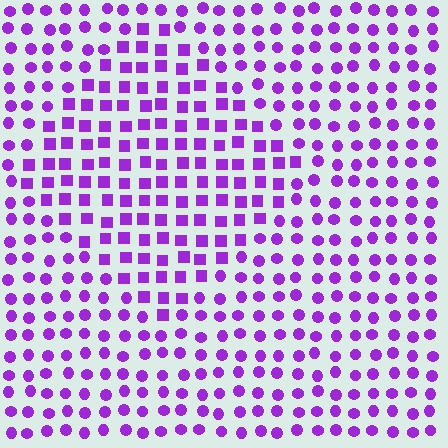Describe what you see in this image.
The image is filled with small purple elements arranged in a uniform grid. A diamond-shaped region contains squares, while the surrounding area contains circles. The boundary is defined purely by the change in element shape.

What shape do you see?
I see a diamond.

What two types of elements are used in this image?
The image uses squares inside the diamond region and circles outside it.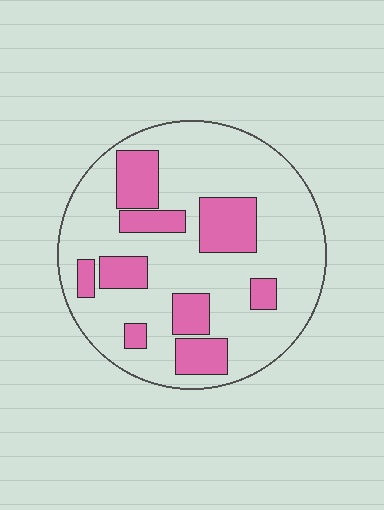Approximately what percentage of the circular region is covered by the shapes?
Approximately 25%.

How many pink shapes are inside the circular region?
9.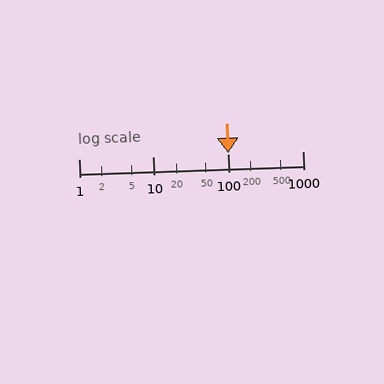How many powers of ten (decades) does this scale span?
The scale spans 3 decades, from 1 to 1000.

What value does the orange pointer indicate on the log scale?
The pointer indicates approximately 100.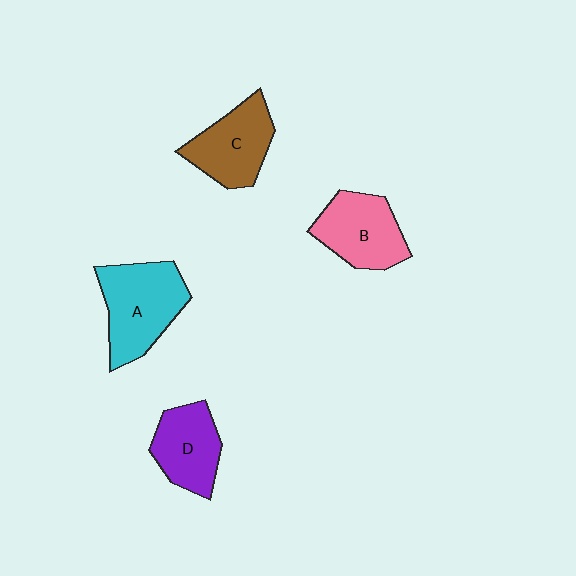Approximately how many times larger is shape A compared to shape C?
Approximately 1.3 times.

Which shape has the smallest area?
Shape D (purple).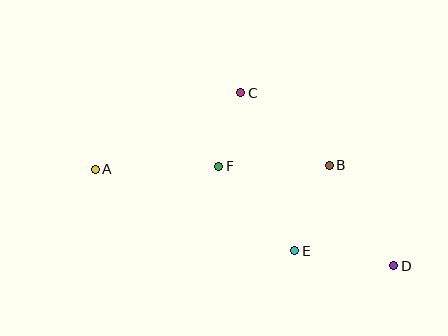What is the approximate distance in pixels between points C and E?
The distance between C and E is approximately 167 pixels.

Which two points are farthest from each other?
Points A and D are farthest from each other.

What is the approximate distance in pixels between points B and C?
The distance between B and C is approximately 115 pixels.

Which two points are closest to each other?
Points C and F are closest to each other.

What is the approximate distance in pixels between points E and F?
The distance between E and F is approximately 113 pixels.